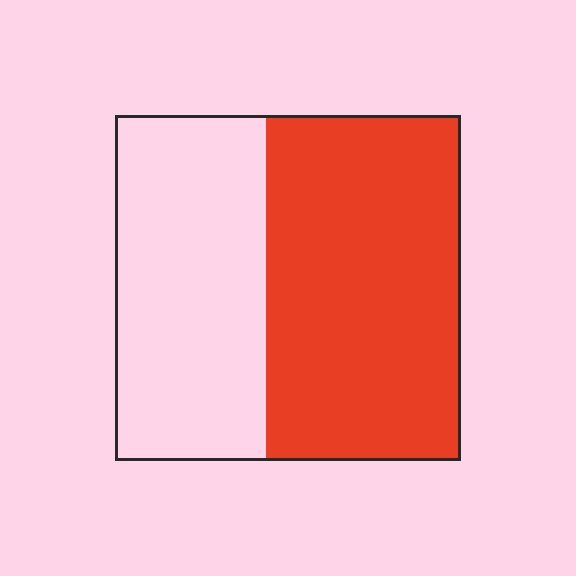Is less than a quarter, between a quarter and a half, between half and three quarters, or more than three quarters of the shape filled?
Between half and three quarters.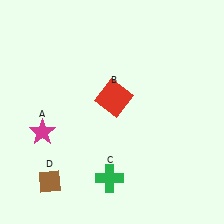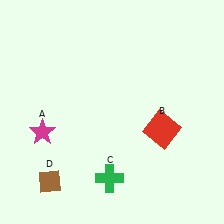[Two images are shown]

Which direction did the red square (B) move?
The red square (B) moved right.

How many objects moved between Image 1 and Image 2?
1 object moved between the two images.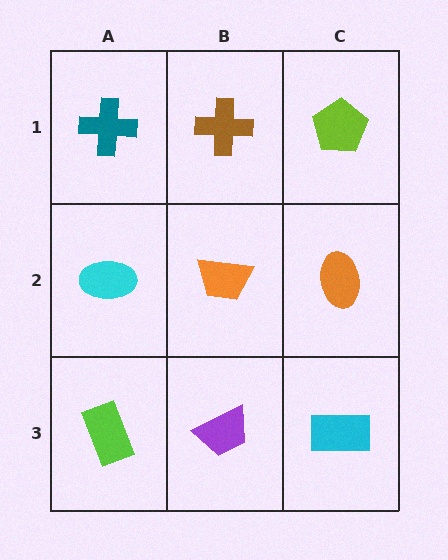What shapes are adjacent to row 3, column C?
An orange ellipse (row 2, column C), a purple trapezoid (row 3, column B).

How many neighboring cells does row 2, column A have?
3.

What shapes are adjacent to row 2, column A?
A teal cross (row 1, column A), a lime rectangle (row 3, column A), an orange trapezoid (row 2, column B).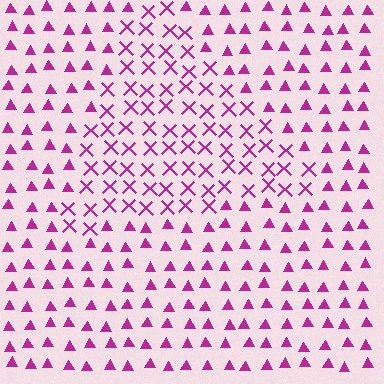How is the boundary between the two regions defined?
The boundary is defined by a change in element shape: X marks inside vs. triangles outside. All elements share the same color and spacing.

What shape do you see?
I see a triangle.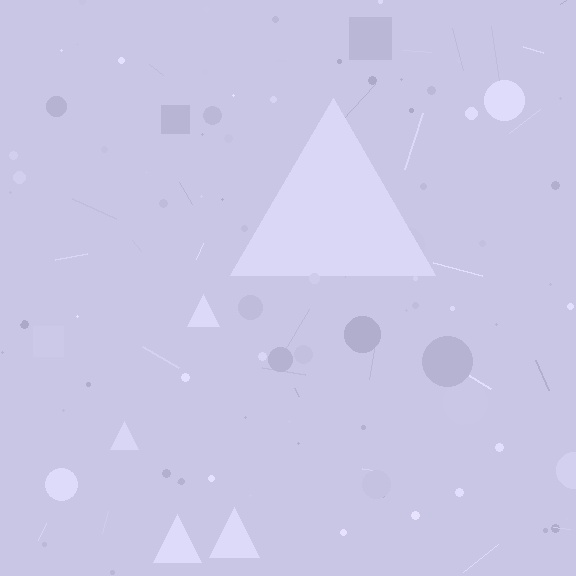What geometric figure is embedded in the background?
A triangle is embedded in the background.